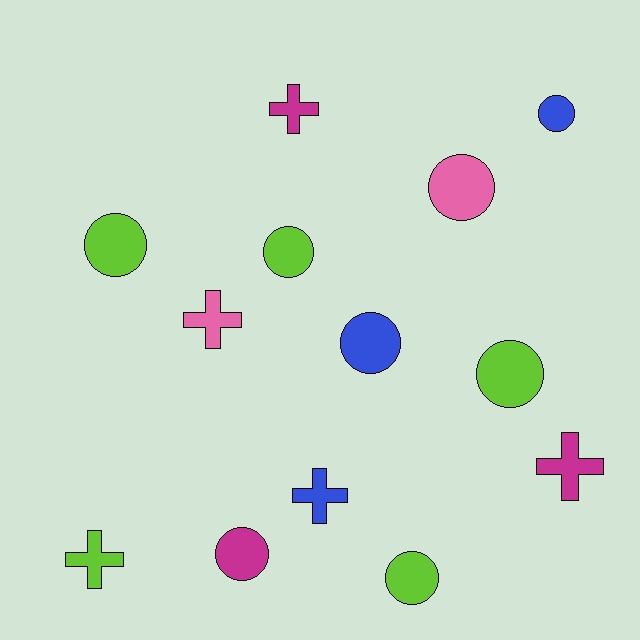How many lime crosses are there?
There is 1 lime cross.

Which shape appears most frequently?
Circle, with 8 objects.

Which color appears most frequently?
Lime, with 5 objects.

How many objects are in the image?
There are 13 objects.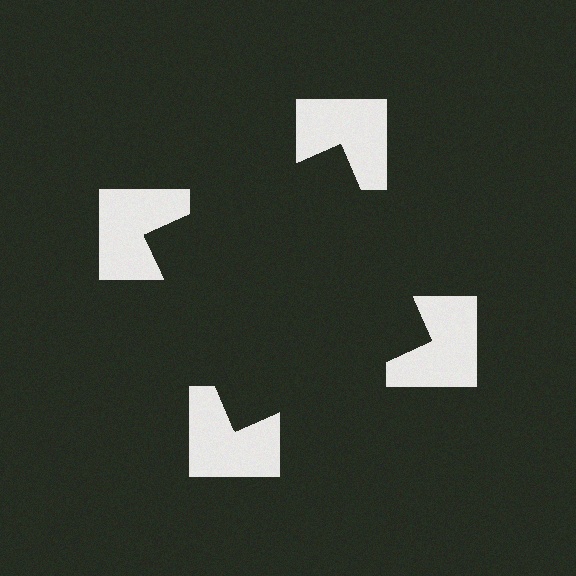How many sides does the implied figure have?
4 sides.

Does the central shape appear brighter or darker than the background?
It typically appears slightly darker than the background, even though no actual brightness change is drawn.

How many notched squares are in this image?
There are 4 — one at each vertex of the illusory square.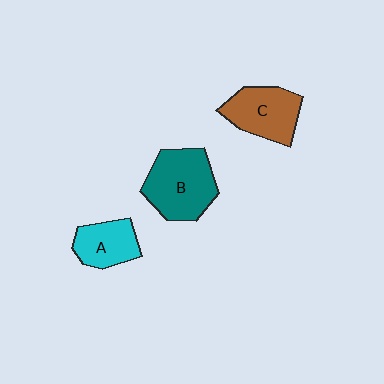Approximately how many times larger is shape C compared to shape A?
Approximately 1.3 times.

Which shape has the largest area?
Shape B (teal).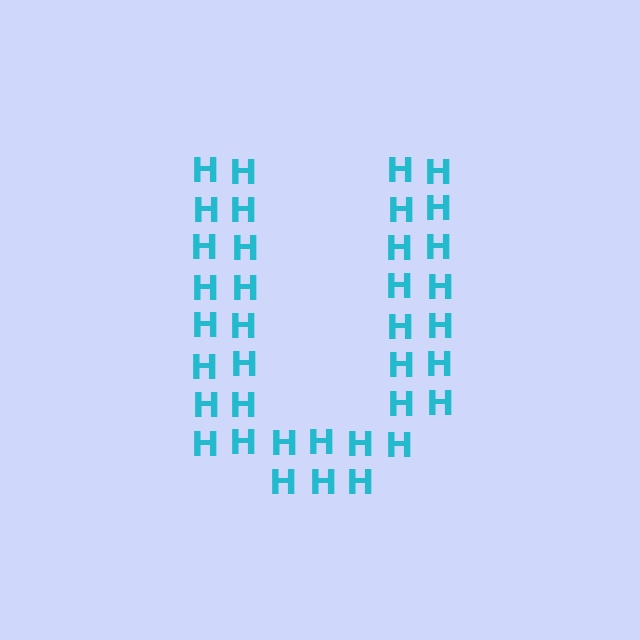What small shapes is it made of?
It is made of small letter H's.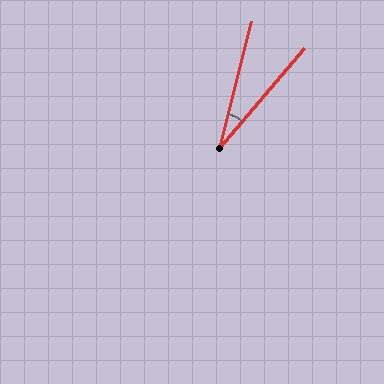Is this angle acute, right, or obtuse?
It is acute.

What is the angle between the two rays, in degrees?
Approximately 26 degrees.